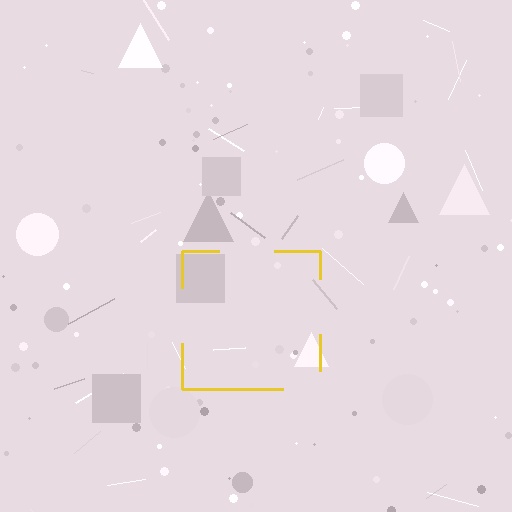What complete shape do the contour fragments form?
The contour fragments form a square.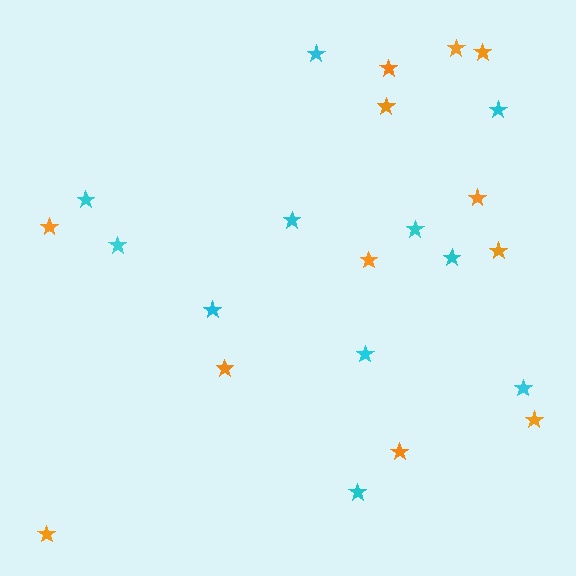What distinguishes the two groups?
There are 2 groups: one group of orange stars (12) and one group of cyan stars (11).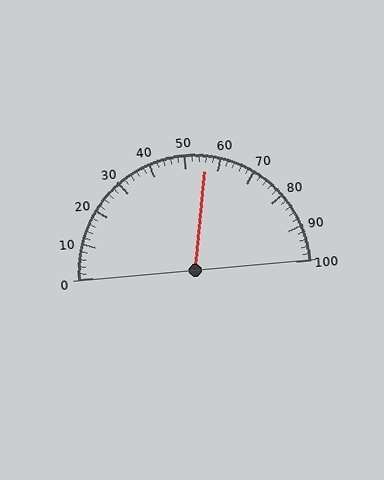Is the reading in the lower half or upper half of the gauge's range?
The reading is in the upper half of the range (0 to 100).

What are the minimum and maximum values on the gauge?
The gauge ranges from 0 to 100.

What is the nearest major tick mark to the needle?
The nearest major tick mark is 60.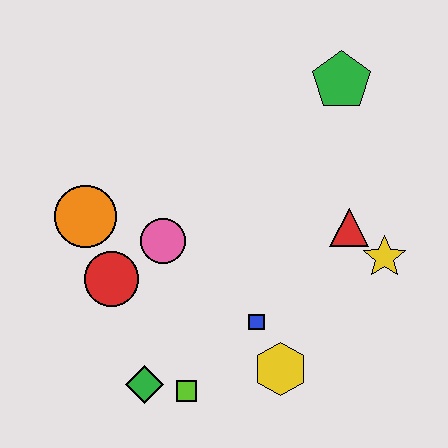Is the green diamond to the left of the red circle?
No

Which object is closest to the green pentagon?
The red triangle is closest to the green pentagon.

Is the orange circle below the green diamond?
No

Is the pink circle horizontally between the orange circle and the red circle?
No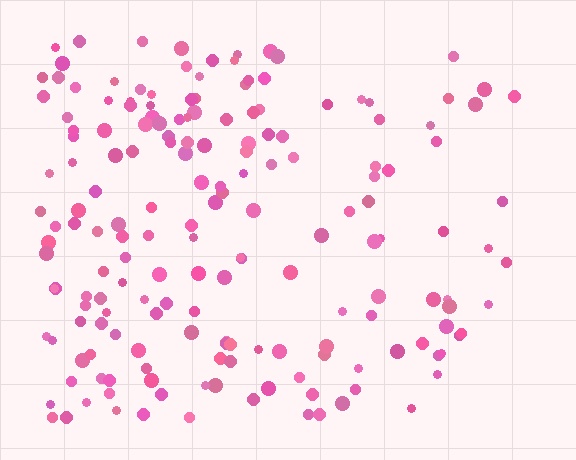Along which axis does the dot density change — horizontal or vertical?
Horizontal.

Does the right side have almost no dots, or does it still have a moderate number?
Still a moderate number, just noticeably fewer than the left.